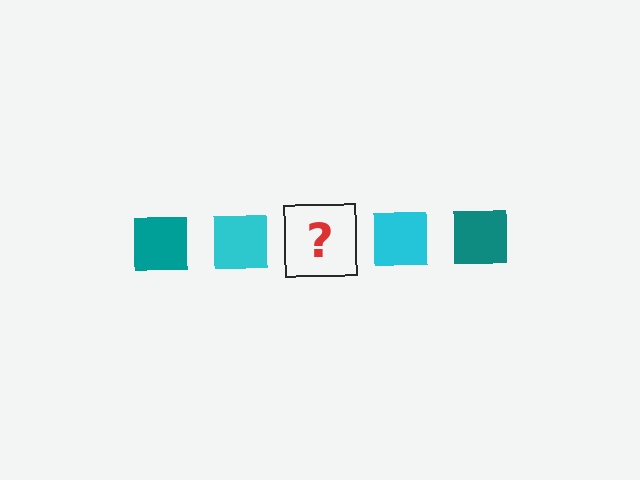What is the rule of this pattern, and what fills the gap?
The rule is that the pattern cycles through teal, cyan squares. The gap should be filled with a teal square.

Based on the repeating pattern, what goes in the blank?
The blank should be a teal square.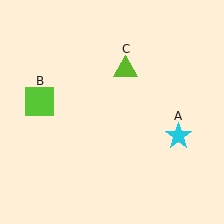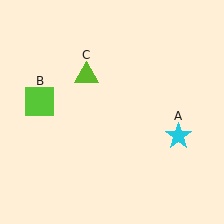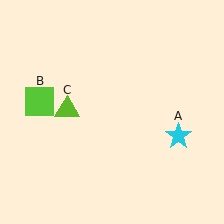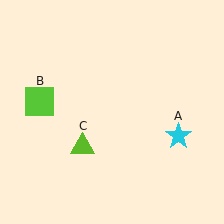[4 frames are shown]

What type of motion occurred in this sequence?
The lime triangle (object C) rotated counterclockwise around the center of the scene.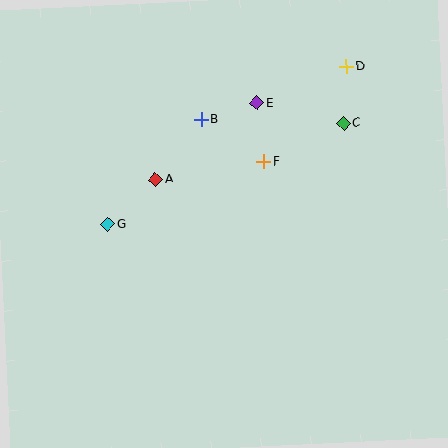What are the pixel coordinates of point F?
Point F is at (264, 162).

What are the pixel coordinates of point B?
Point B is at (201, 120).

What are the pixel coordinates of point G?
Point G is at (108, 224).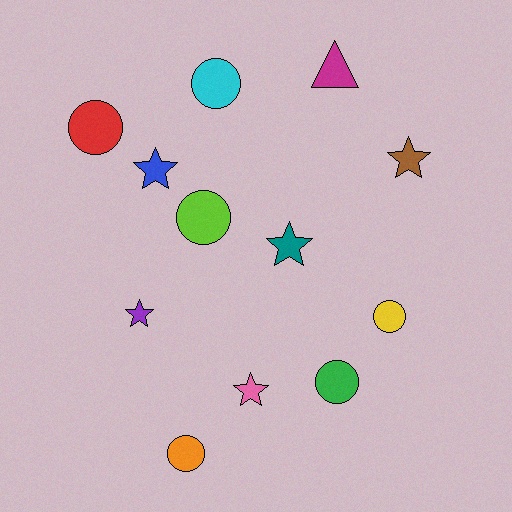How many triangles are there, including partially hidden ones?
There is 1 triangle.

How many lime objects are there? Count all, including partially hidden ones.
There is 1 lime object.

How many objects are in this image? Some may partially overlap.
There are 12 objects.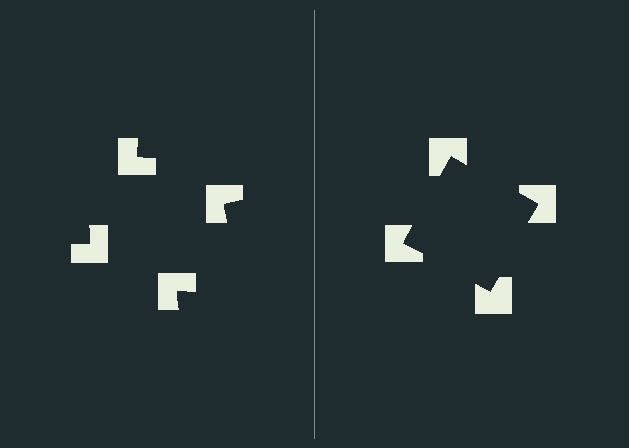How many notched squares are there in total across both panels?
8 — 4 on each side.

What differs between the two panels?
The notched squares are positioned identically on both sides; only the wedge orientations differ. On the right they align to a square; on the left they are misaligned.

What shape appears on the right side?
An illusory square.